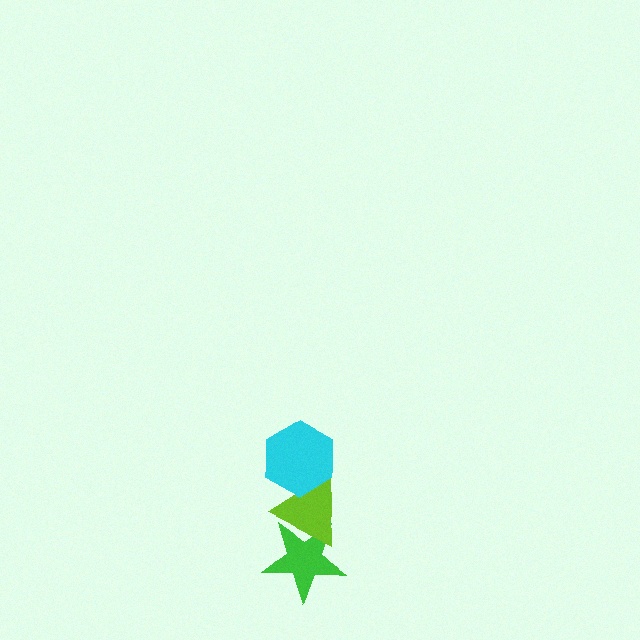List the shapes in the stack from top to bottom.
From top to bottom: the cyan hexagon, the lime triangle, the green star.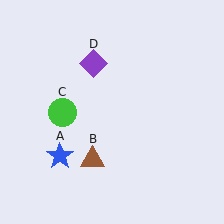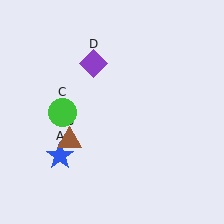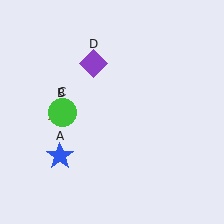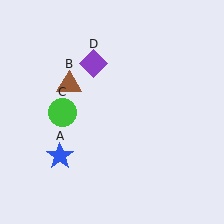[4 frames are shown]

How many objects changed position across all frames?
1 object changed position: brown triangle (object B).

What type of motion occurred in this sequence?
The brown triangle (object B) rotated clockwise around the center of the scene.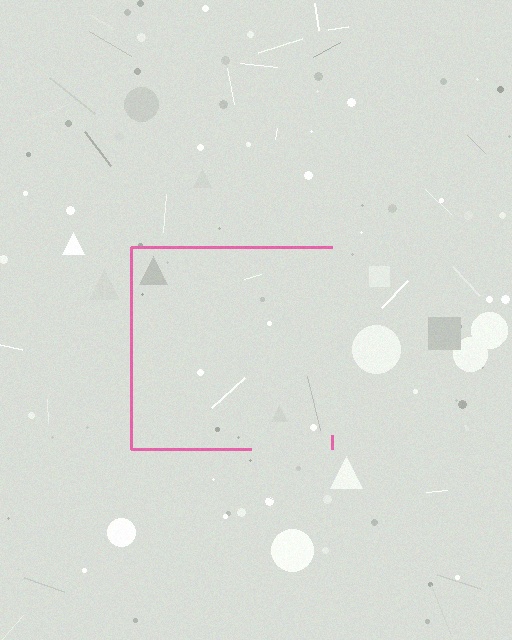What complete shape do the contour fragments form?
The contour fragments form a square.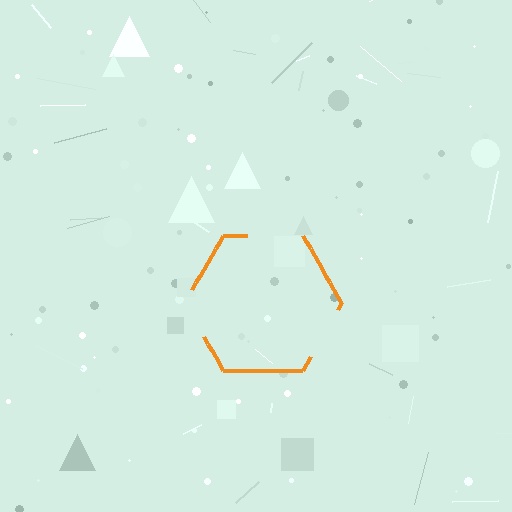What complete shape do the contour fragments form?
The contour fragments form a hexagon.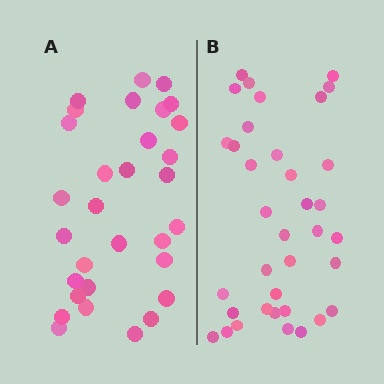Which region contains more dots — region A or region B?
Region B (the right region) has more dots.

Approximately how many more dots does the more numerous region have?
Region B has about 5 more dots than region A.